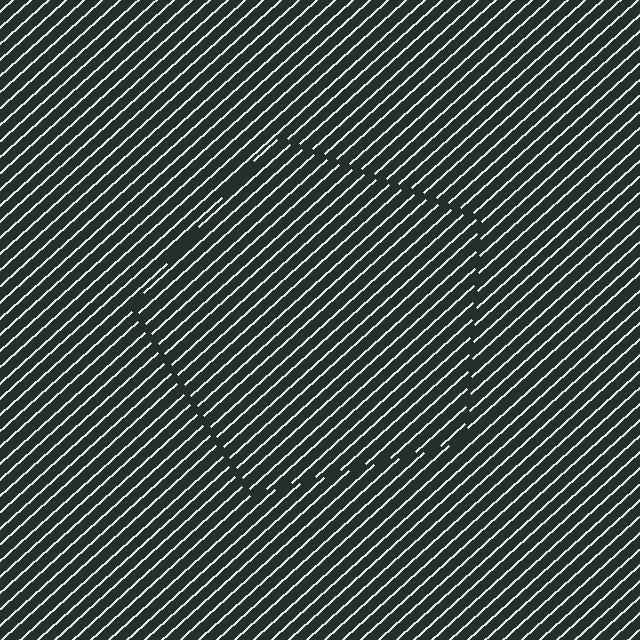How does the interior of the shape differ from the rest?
The interior of the shape contains the same grating, shifted by half a period — the contour is defined by the phase discontinuity where line-ends from the inner and outer gratings abut.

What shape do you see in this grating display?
An illusory pentagon. The interior of the shape contains the same grating, shifted by half a period — the contour is defined by the phase discontinuity where line-ends from the inner and outer gratings abut.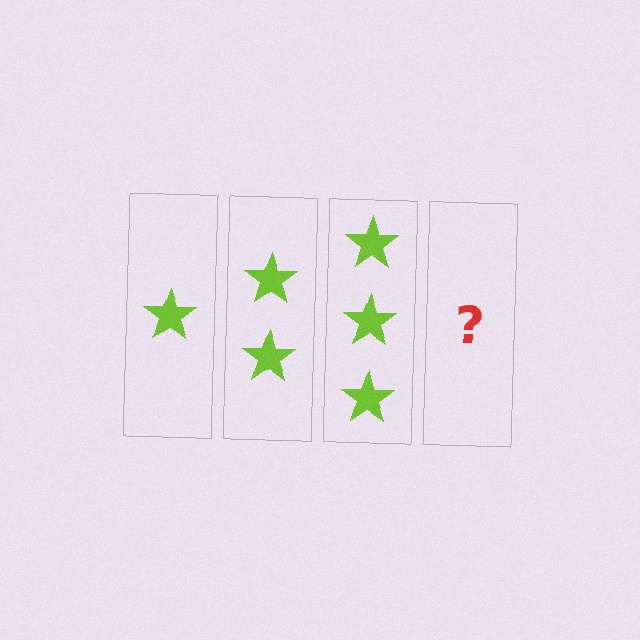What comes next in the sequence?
The next element should be 4 stars.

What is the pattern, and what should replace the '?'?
The pattern is that each step adds one more star. The '?' should be 4 stars.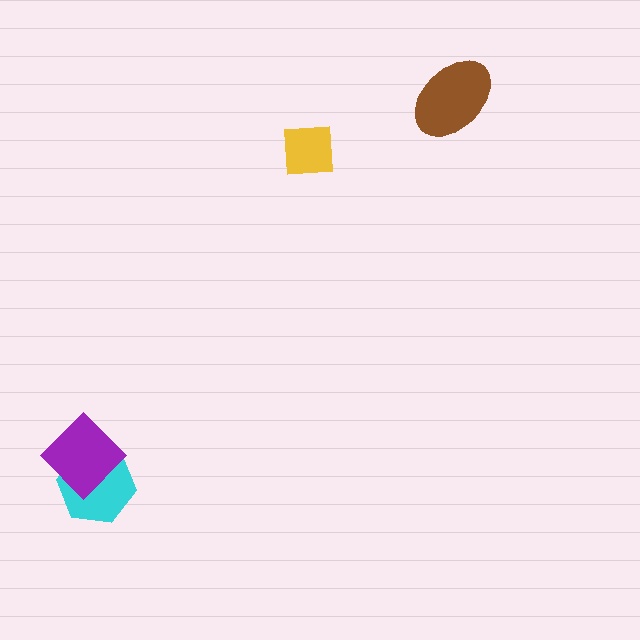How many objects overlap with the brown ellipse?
0 objects overlap with the brown ellipse.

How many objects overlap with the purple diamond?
1 object overlaps with the purple diamond.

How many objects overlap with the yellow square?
0 objects overlap with the yellow square.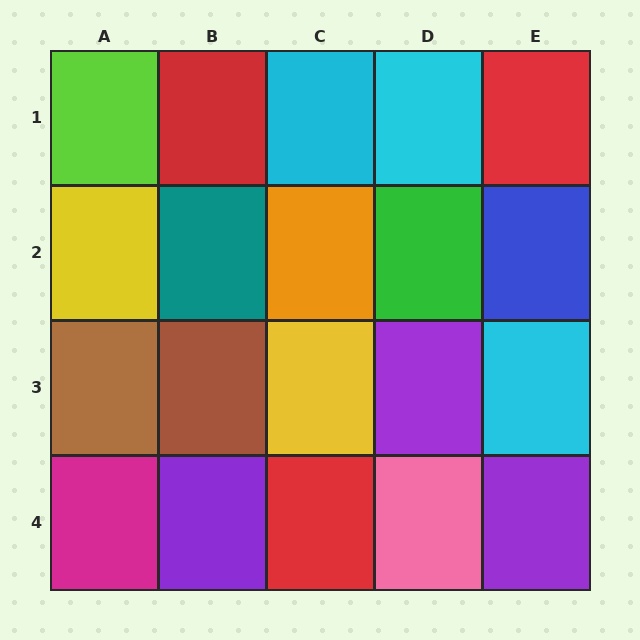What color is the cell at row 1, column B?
Red.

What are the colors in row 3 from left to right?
Brown, brown, yellow, purple, cyan.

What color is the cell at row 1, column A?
Lime.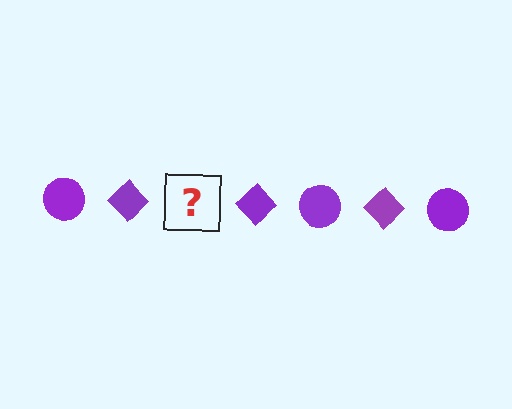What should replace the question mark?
The question mark should be replaced with a purple circle.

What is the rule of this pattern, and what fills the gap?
The rule is that the pattern cycles through circle, diamond shapes in purple. The gap should be filled with a purple circle.